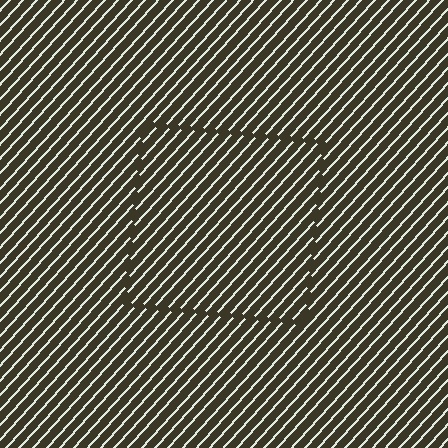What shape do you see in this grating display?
An illusory square. The interior of the shape contains the same grating, shifted by half a period — the contour is defined by the phase discontinuity where line-ends from the inner and outer gratings abut.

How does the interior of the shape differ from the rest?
The interior of the shape contains the same grating, shifted by half a period — the contour is defined by the phase discontinuity where line-ends from the inner and outer gratings abut.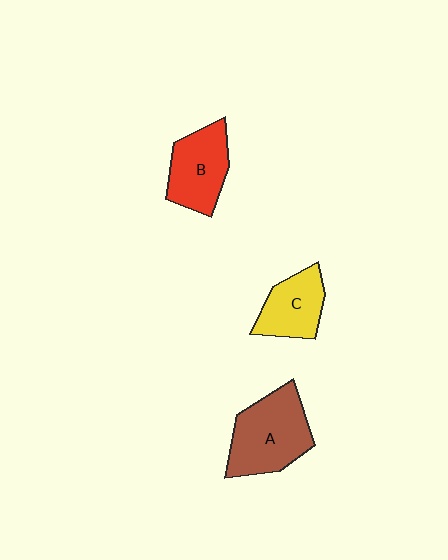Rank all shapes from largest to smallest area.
From largest to smallest: A (brown), B (red), C (yellow).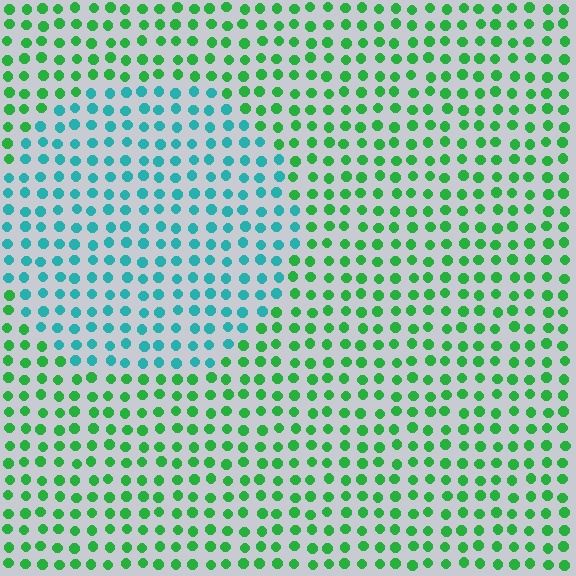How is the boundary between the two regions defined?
The boundary is defined purely by a slight shift in hue (about 49 degrees). Spacing, size, and orientation are identical on both sides.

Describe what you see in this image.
The image is filled with small green elements in a uniform arrangement. A circle-shaped region is visible where the elements are tinted to a slightly different hue, forming a subtle color boundary.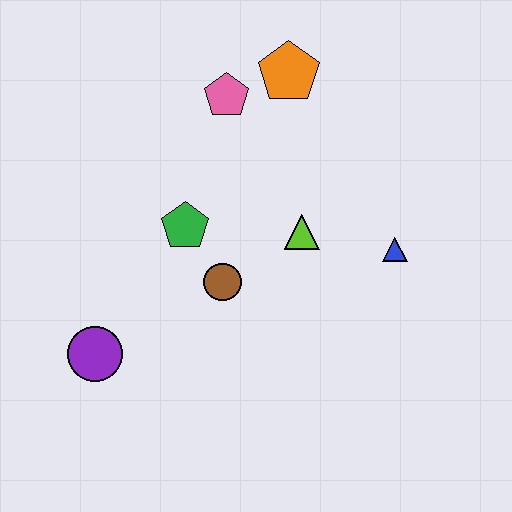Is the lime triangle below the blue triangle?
No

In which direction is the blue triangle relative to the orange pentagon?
The blue triangle is below the orange pentagon.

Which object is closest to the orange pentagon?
The pink pentagon is closest to the orange pentagon.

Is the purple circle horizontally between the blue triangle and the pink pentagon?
No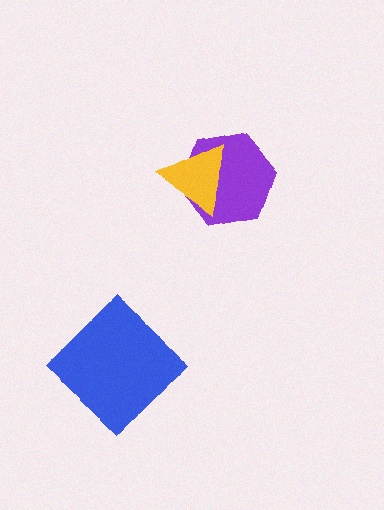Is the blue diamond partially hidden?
No, no other shape covers it.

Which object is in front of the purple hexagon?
The yellow triangle is in front of the purple hexagon.